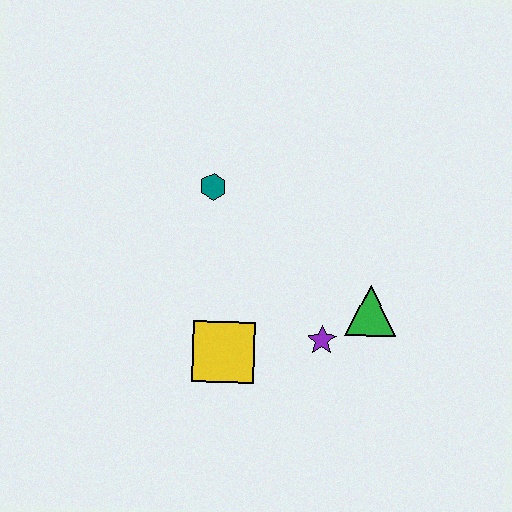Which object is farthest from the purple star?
The teal hexagon is farthest from the purple star.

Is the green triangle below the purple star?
No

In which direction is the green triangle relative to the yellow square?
The green triangle is to the right of the yellow square.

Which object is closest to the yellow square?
The purple star is closest to the yellow square.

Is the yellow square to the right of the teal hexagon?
Yes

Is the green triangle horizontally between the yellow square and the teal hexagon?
No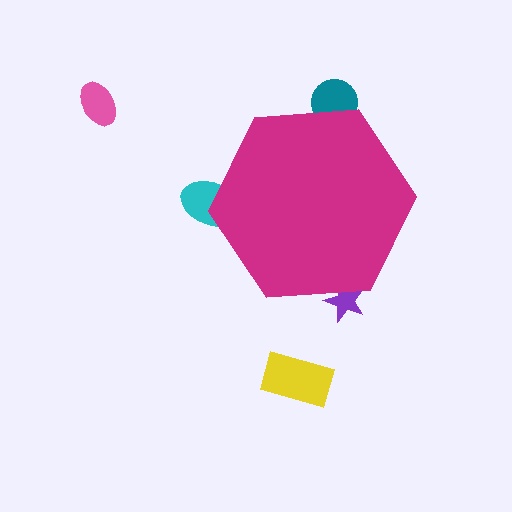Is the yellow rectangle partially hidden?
No, the yellow rectangle is fully visible.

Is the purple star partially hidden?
Yes, the purple star is partially hidden behind the magenta hexagon.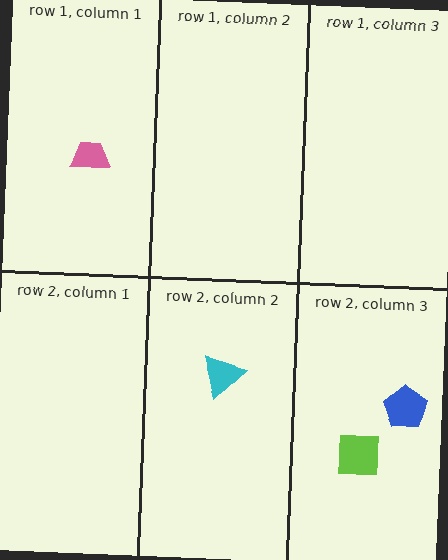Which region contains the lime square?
The row 2, column 3 region.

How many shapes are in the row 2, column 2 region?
1.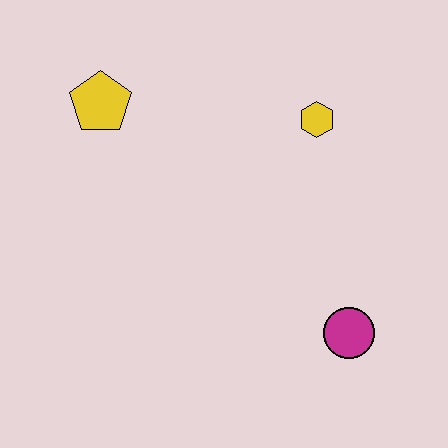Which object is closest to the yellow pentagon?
The yellow hexagon is closest to the yellow pentagon.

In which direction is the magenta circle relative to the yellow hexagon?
The magenta circle is below the yellow hexagon.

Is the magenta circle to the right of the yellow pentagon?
Yes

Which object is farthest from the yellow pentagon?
The magenta circle is farthest from the yellow pentagon.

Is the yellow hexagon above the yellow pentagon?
No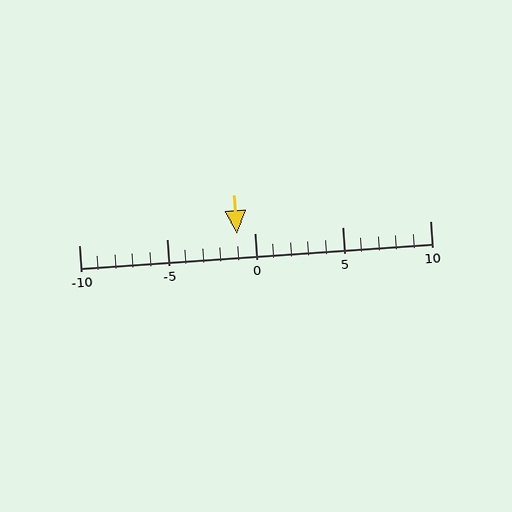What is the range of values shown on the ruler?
The ruler shows values from -10 to 10.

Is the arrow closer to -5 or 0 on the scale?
The arrow is closer to 0.